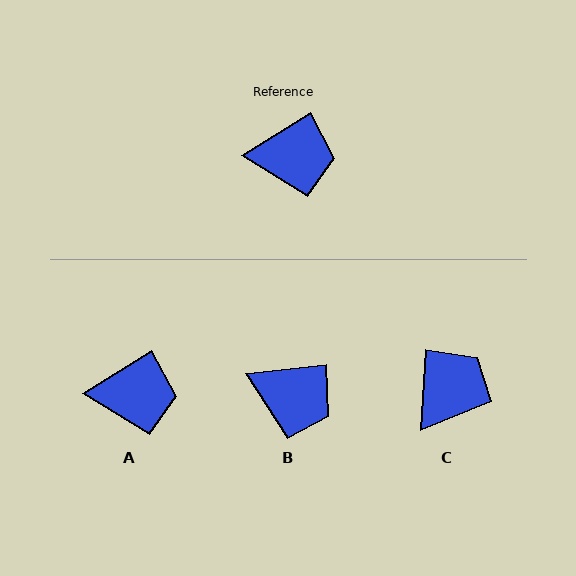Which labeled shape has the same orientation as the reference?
A.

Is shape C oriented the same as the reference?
No, it is off by about 54 degrees.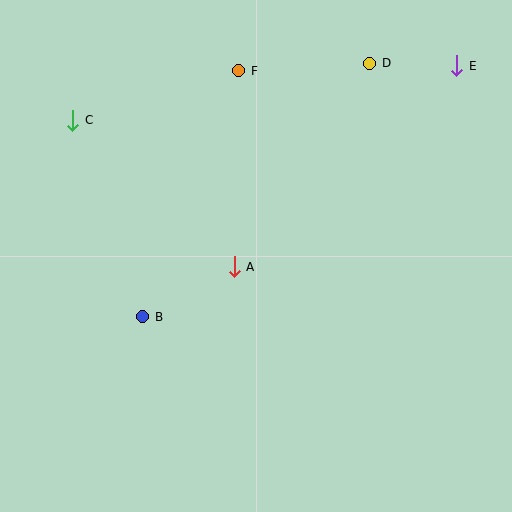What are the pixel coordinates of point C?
Point C is at (73, 120).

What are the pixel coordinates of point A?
Point A is at (234, 267).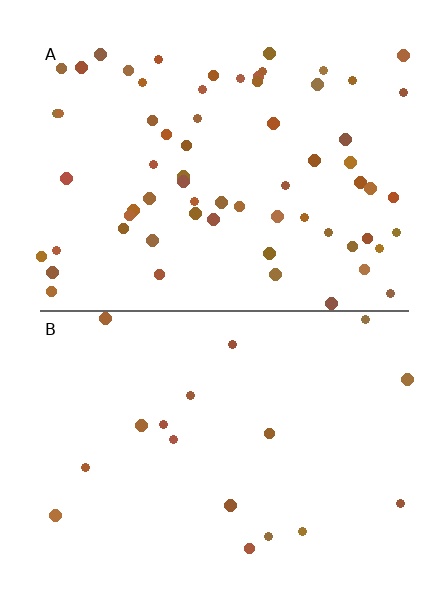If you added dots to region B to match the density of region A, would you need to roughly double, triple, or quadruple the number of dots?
Approximately quadruple.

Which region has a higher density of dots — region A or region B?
A (the top).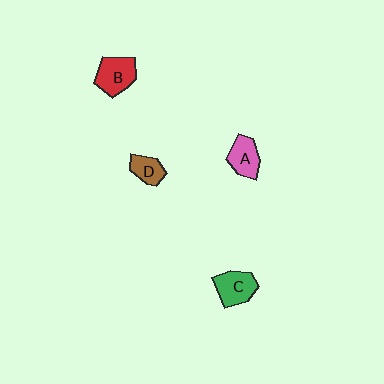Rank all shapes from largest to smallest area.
From largest to smallest: B (red), C (green), A (pink), D (brown).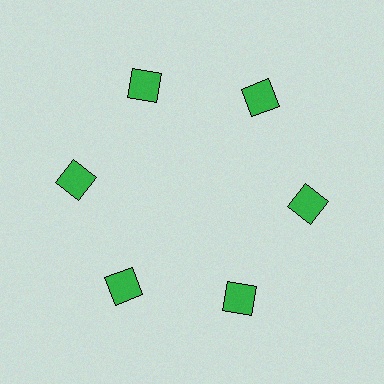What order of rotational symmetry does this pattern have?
This pattern has 6-fold rotational symmetry.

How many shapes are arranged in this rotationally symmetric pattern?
There are 6 shapes, arranged in 6 groups of 1.